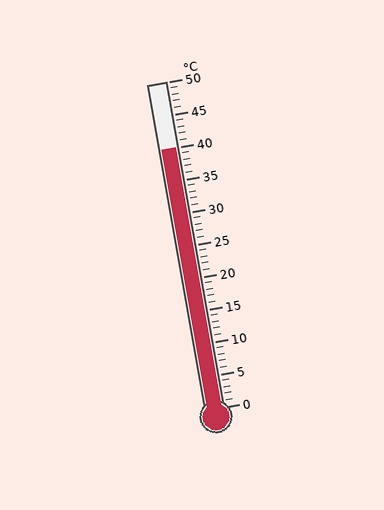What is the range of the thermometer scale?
The thermometer scale ranges from 0°C to 50°C.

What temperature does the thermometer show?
The thermometer shows approximately 40°C.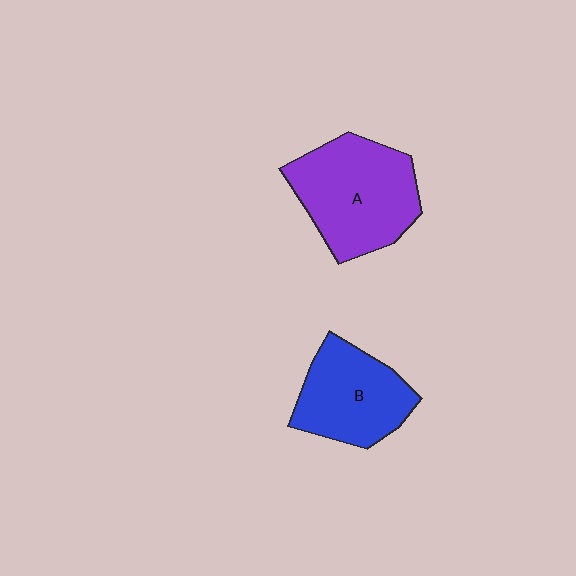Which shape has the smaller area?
Shape B (blue).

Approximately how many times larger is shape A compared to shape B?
Approximately 1.3 times.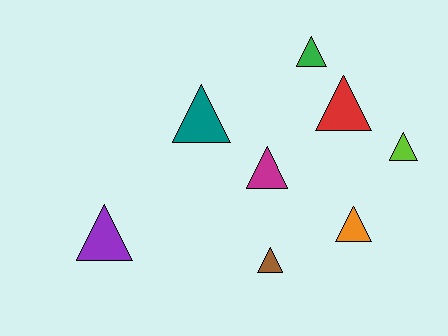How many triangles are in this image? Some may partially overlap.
There are 8 triangles.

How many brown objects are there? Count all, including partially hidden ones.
There is 1 brown object.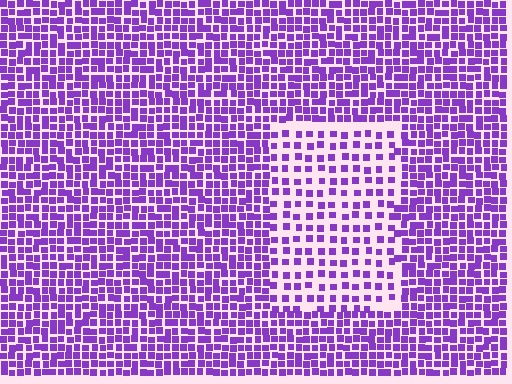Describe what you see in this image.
The image contains small purple elements arranged at two different densities. A rectangle-shaped region is visible where the elements are less densely packed than the surrounding area.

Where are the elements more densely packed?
The elements are more densely packed outside the rectangle boundary.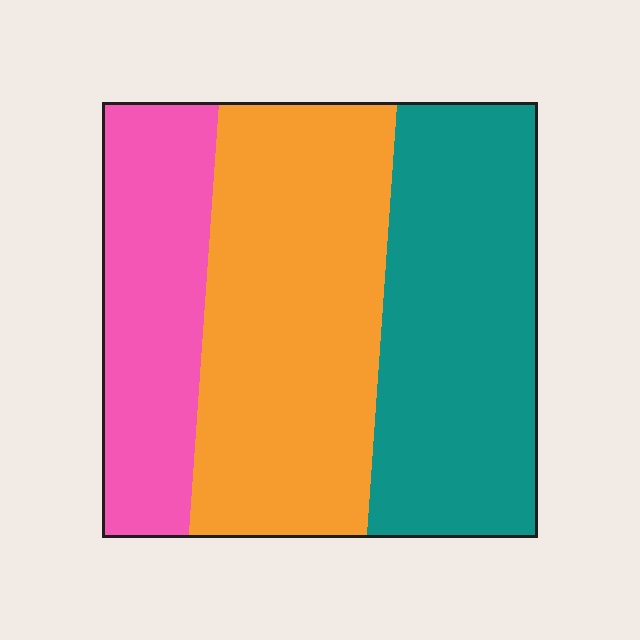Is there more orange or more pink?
Orange.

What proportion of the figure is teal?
Teal covers 36% of the figure.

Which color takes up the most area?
Orange, at roughly 40%.